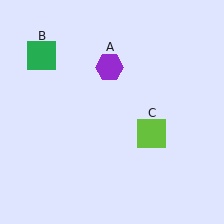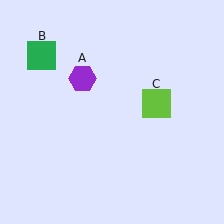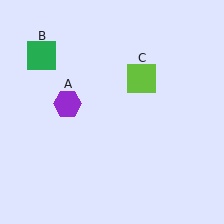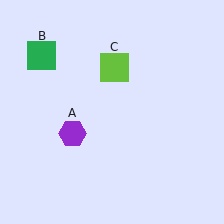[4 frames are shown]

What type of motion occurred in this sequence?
The purple hexagon (object A), lime square (object C) rotated counterclockwise around the center of the scene.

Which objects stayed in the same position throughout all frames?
Green square (object B) remained stationary.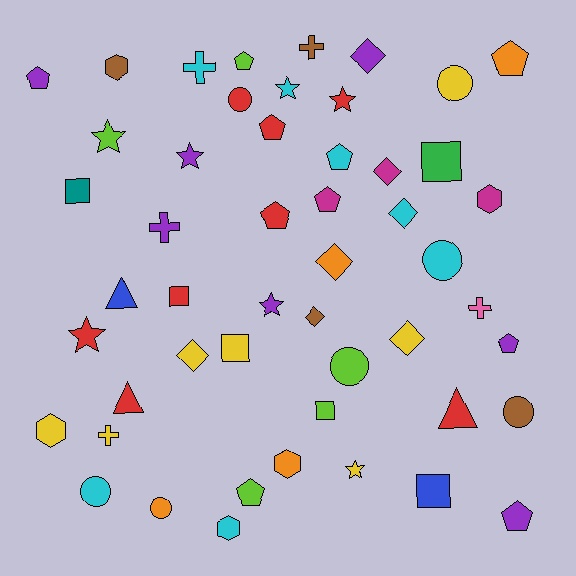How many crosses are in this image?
There are 5 crosses.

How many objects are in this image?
There are 50 objects.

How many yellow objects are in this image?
There are 7 yellow objects.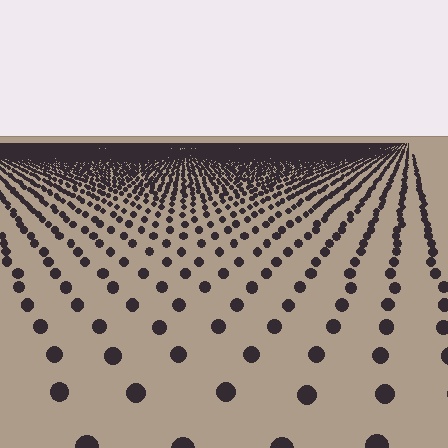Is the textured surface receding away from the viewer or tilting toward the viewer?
The surface is receding away from the viewer. Texture elements get smaller and denser toward the top.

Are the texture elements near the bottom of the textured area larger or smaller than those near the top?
Larger. Near the bottom, elements are closer to the viewer and appear at a bigger on-screen size.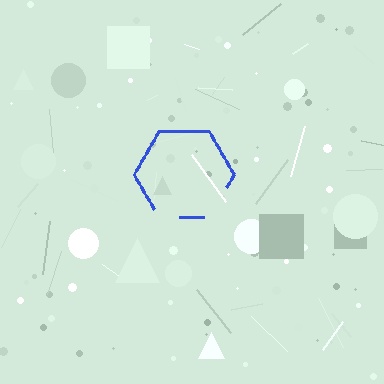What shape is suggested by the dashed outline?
The dashed outline suggests a hexagon.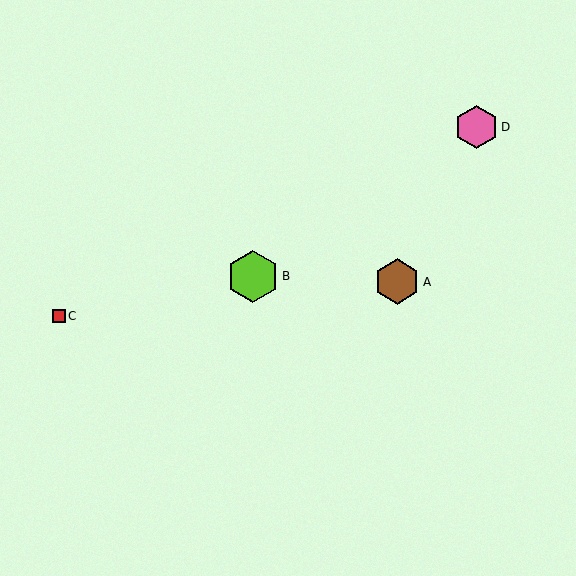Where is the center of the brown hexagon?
The center of the brown hexagon is at (397, 282).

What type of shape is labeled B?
Shape B is a lime hexagon.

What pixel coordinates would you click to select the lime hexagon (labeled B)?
Click at (253, 276) to select the lime hexagon B.